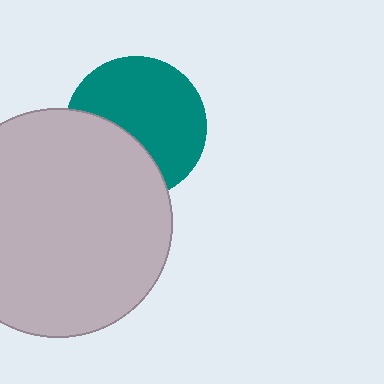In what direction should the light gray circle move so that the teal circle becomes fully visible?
The light gray circle should move down. That is the shortest direction to clear the overlap and leave the teal circle fully visible.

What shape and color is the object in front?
The object in front is a light gray circle.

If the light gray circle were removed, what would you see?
You would see the complete teal circle.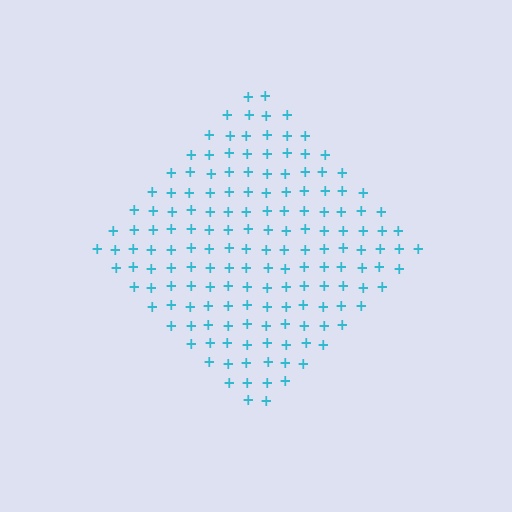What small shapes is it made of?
It is made of small plus signs.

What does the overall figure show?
The overall figure shows a diamond.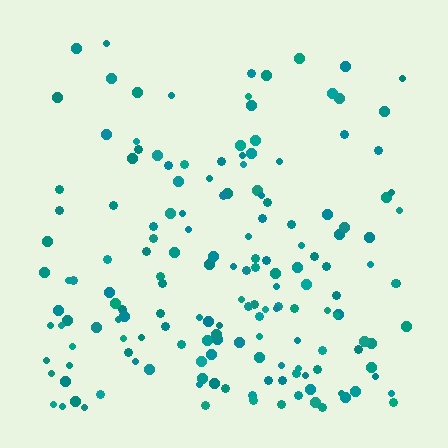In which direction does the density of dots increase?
From top to bottom, with the bottom side densest.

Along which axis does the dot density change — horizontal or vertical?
Vertical.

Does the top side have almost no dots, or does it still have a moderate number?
Still a moderate number, just noticeably fewer than the bottom.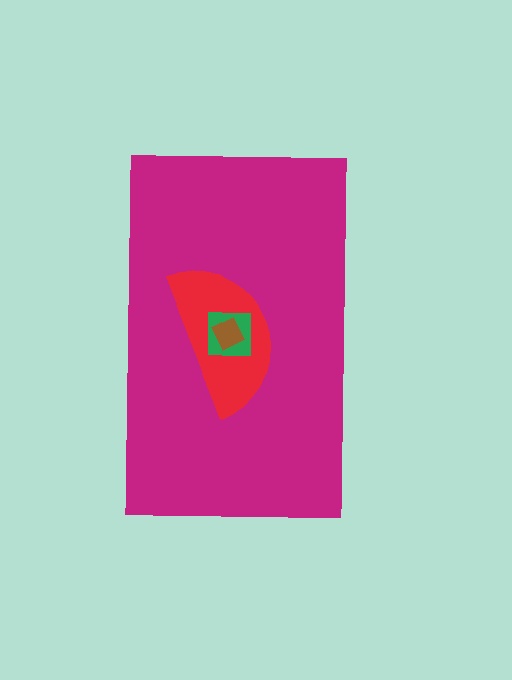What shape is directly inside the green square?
The brown diamond.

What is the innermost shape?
The brown diamond.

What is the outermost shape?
The magenta rectangle.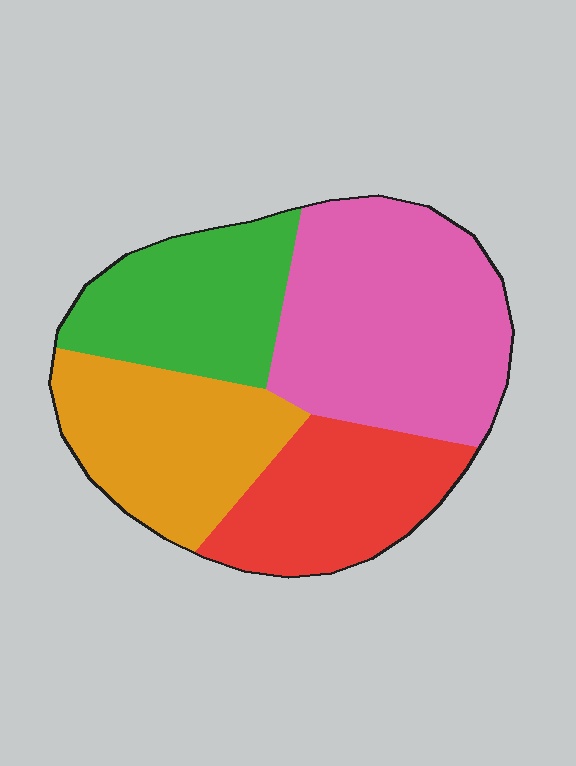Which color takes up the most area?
Pink, at roughly 35%.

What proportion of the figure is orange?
Orange covers about 25% of the figure.